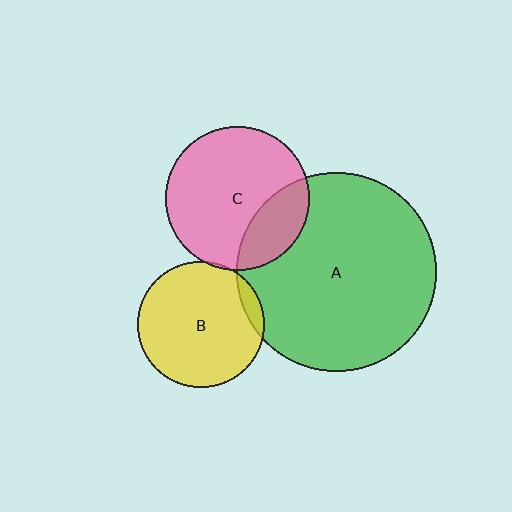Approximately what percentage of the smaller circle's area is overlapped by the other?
Approximately 5%.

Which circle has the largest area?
Circle A (green).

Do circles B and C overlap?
Yes.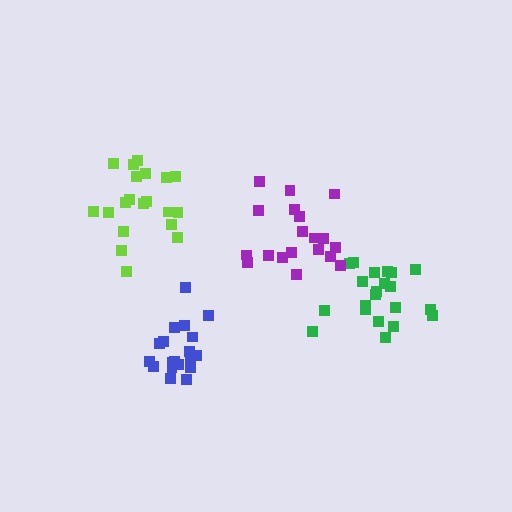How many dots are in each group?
Group 1: 20 dots, Group 2: 19 dots, Group 3: 21 dots, Group 4: 19 dots (79 total).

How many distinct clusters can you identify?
There are 4 distinct clusters.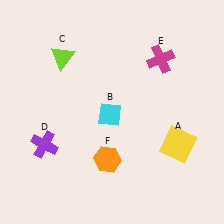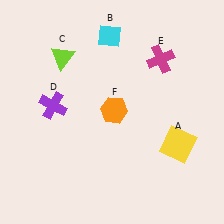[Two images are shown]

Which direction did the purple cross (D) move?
The purple cross (D) moved up.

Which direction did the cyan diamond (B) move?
The cyan diamond (B) moved up.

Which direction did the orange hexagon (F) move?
The orange hexagon (F) moved up.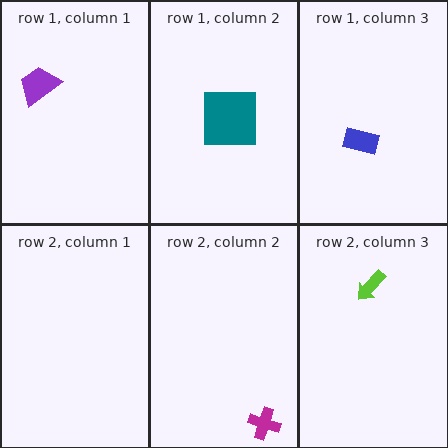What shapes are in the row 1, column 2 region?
The teal square.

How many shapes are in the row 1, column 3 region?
1.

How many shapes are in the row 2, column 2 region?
1.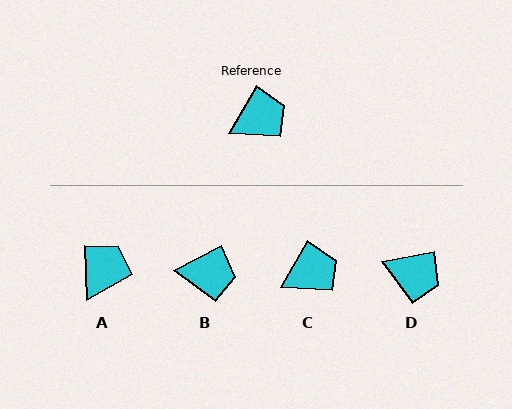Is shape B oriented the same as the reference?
No, it is off by about 32 degrees.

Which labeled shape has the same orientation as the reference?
C.